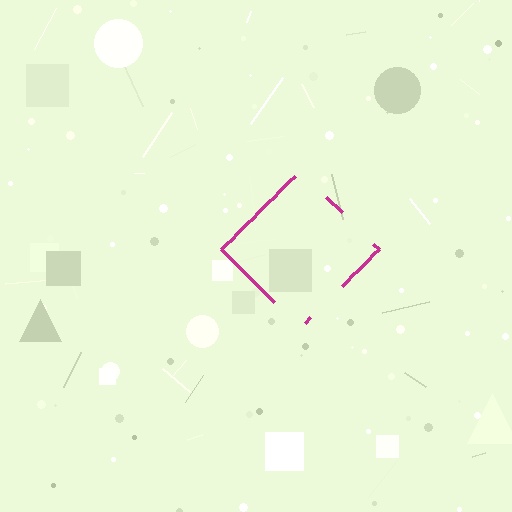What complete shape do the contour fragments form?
The contour fragments form a diamond.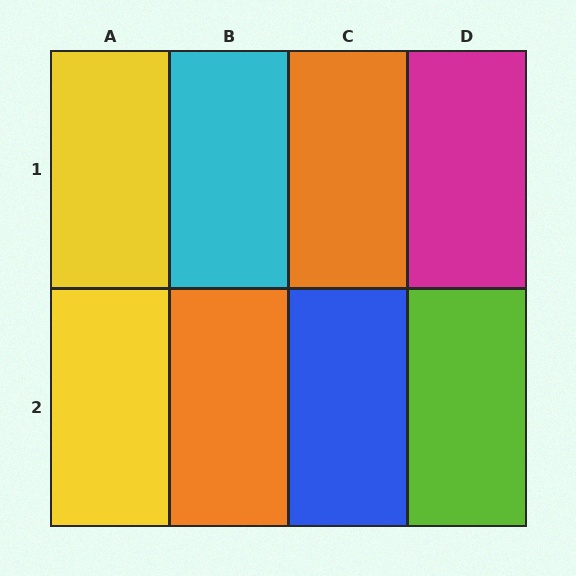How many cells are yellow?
2 cells are yellow.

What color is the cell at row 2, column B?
Orange.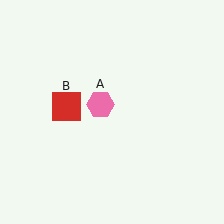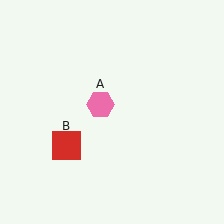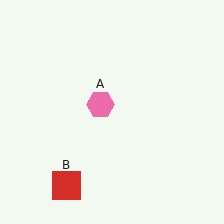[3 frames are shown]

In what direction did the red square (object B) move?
The red square (object B) moved down.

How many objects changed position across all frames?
1 object changed position: red square (object B).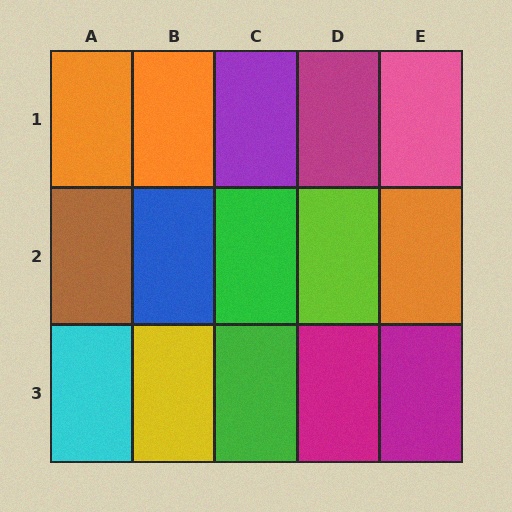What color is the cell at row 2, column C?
Green.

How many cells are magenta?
3 cells are magenta.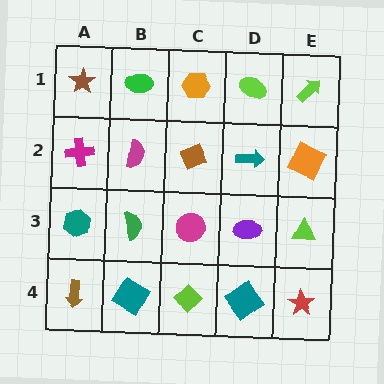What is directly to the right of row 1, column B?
An orange hexagon.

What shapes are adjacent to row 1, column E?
An orange square (row 2, column E), a lime ellipse (row 1, column D).